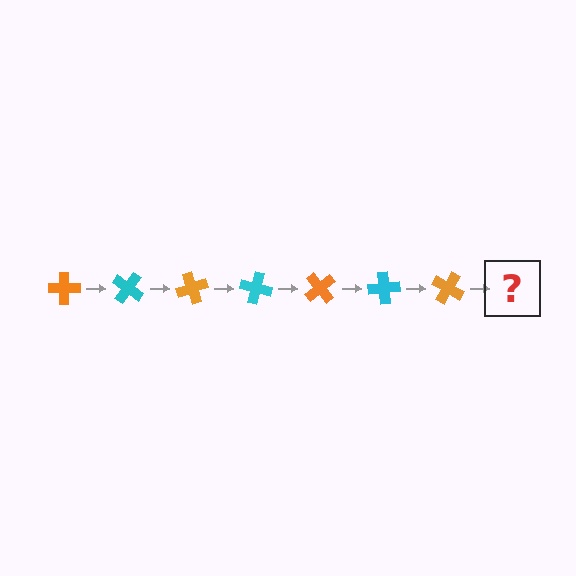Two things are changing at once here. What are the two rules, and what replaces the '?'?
The two rules are that it rotates 35 degrees each step and the color cycles through orange and cyan. The '?' should be a cyan cross, rotated 245 degrees from the start.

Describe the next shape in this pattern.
It should be a cyan cross, rotated 245 degrees from the start.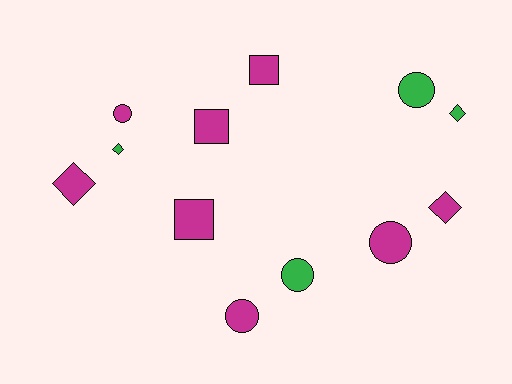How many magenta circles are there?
There are 3 magenta circles.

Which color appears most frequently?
Magenta, with 8 objects.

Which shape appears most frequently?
Circle, with 5 objects.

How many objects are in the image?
There are 12 objects.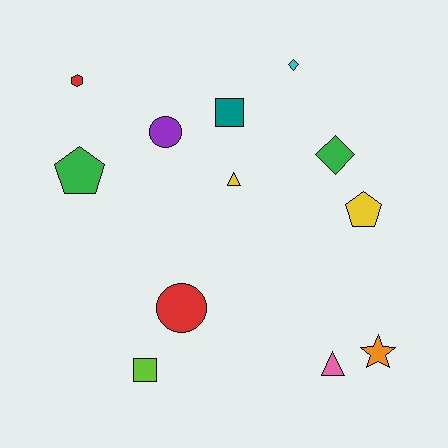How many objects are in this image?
There are 12 objects.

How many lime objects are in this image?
There is 1 lime object.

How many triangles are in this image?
There are 2 triangles.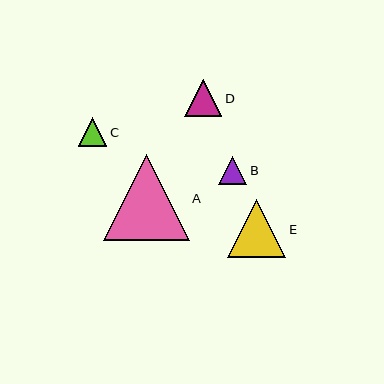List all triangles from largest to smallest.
From largest to smallest: A, E, D, C, B.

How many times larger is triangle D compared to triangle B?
Triangle D is approximately 1.3 times the size of triangle B.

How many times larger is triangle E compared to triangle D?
Triangle E is approximately 1.6 times the size of triangle D.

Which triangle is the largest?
Triangle A is the largest with a size of approximately 86 pixels.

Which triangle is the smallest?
Triangle B is the smallest with a size of approximately 28 pixels.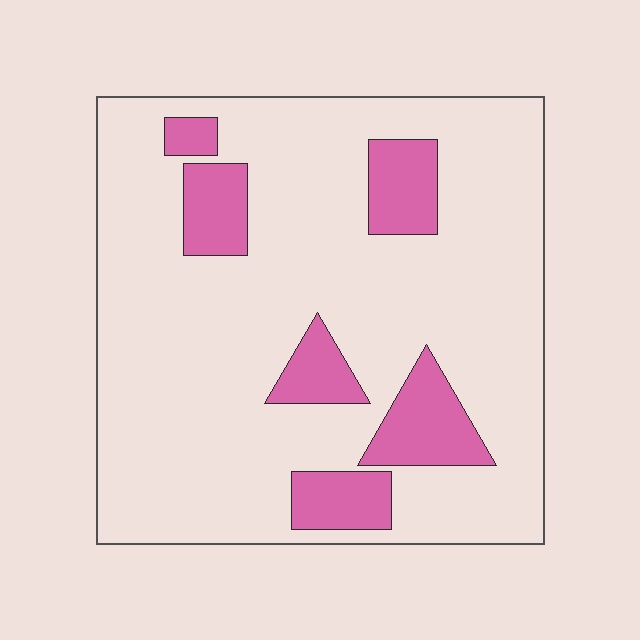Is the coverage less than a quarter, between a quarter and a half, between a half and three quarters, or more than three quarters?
Less than a quarter.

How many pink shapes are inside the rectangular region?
6.